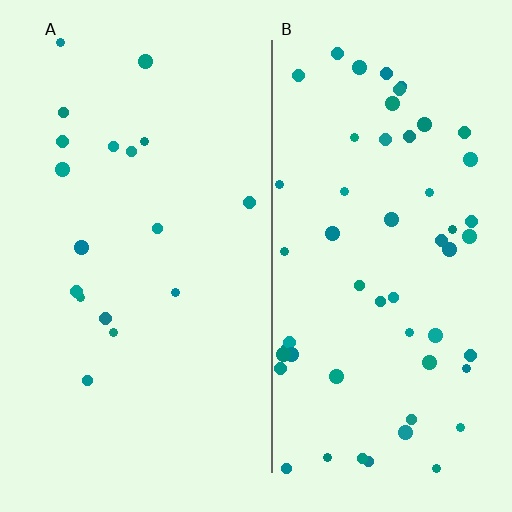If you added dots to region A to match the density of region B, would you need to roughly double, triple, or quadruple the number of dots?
Approximately triple.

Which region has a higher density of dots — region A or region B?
B (the right).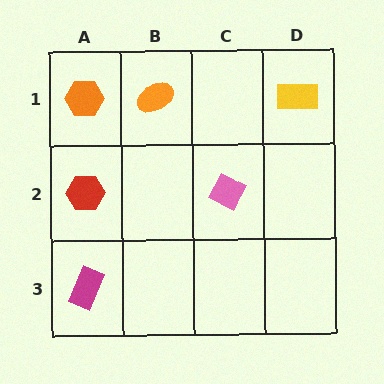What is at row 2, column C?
A pink diamond.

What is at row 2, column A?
A red hexagon.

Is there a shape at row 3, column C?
No, that cell is empty.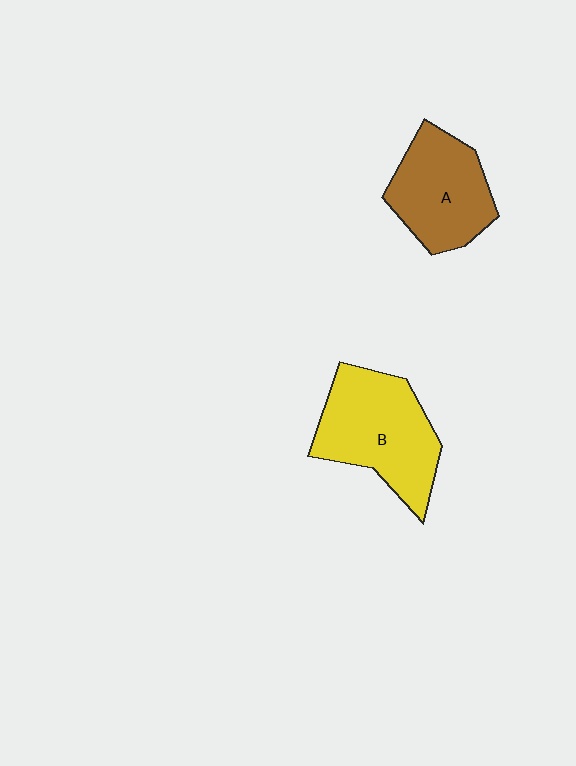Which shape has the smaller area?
Shape A (brown).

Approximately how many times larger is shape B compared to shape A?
Approximately 1.2 times.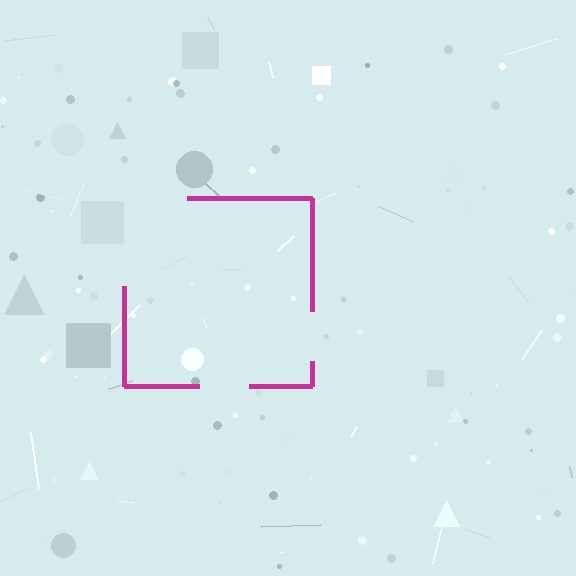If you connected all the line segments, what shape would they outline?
They would outline a square.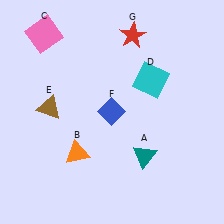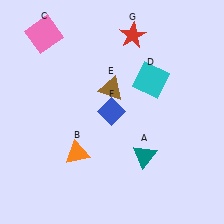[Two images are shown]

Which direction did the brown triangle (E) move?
The brown triangle (E) moved right.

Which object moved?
The brown triangle (E) moved right.